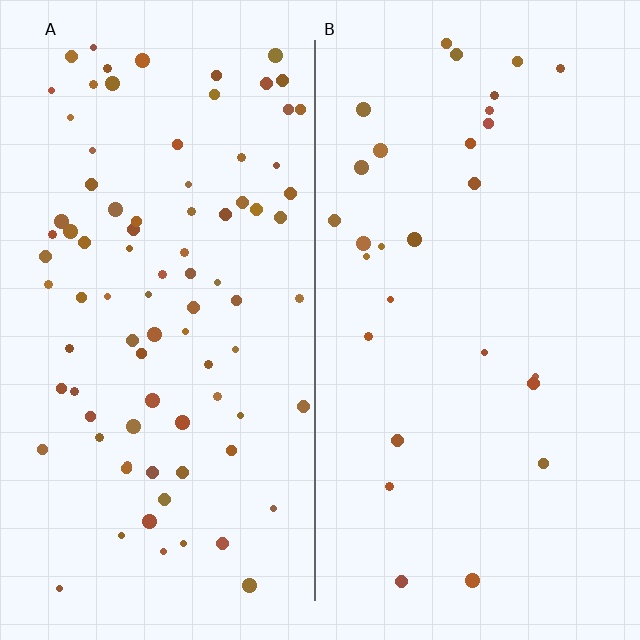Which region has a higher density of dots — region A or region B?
A (the left).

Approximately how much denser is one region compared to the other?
Approximately 3.0× — region A over region B.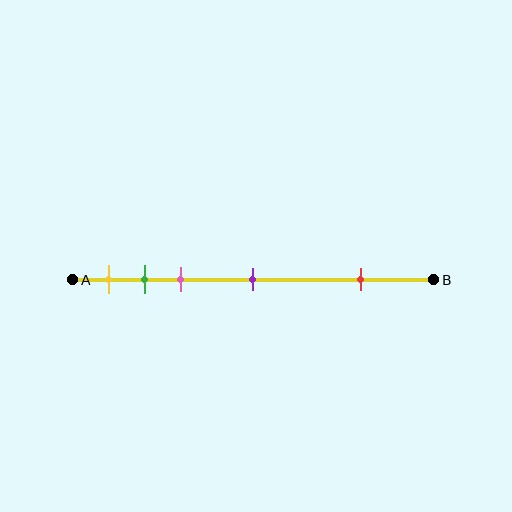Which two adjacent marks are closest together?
The green and pink marks are the closest adjacent pair.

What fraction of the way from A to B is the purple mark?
The purple mark is approximately 50% (0.5) of the way from A to B.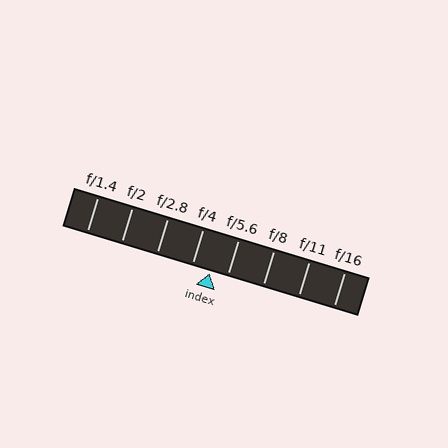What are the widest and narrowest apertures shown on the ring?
The widest aperture shown is f/1.4 and the narrowest is f/16.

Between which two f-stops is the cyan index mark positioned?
The index mark is between f/4 and f/5.6.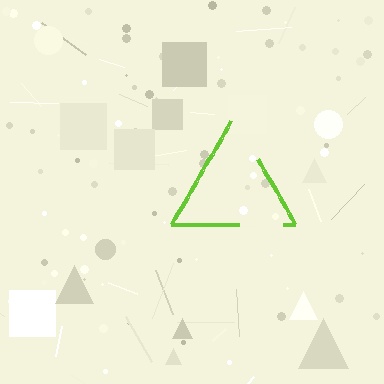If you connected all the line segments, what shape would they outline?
They would outline a triangle.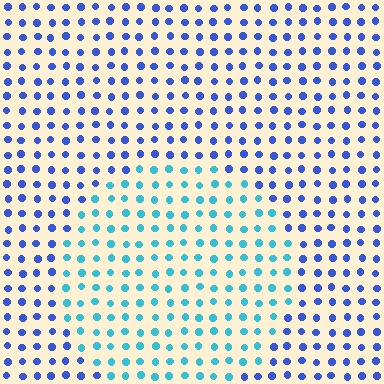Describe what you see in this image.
The image is filled with small blue elements in a uniform arrangement. A circle-shaped region is visible where the elements are tinted to a slightly different hue, forming a subtle color boundary.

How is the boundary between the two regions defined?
The boundary is defined purely by a slight shift in hue (about 41 degrees). Spacing, size, and orientation are identical on both sides.